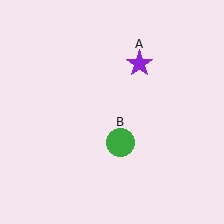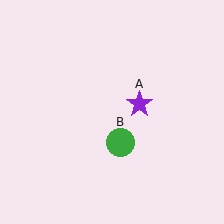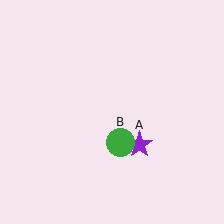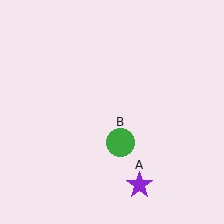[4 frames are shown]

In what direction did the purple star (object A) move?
The purple star (object A) moved down.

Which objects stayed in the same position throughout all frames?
Green circle (object B) remained stationary.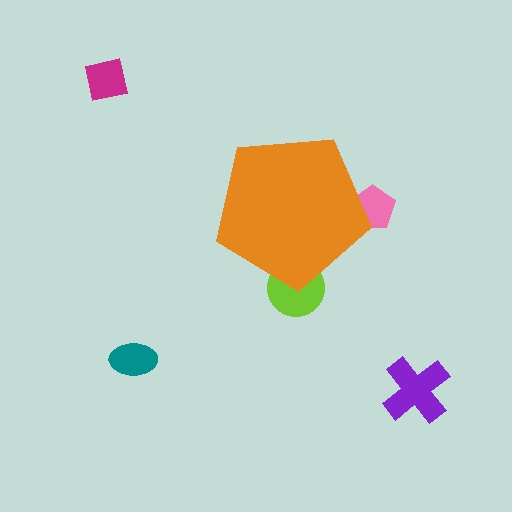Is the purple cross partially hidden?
No, the purple cross is fully visible.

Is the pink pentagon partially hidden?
Yes, the pink pentagon is partially hidden behind the orange pentagon.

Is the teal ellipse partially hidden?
No, the teal ellipse is fully visible.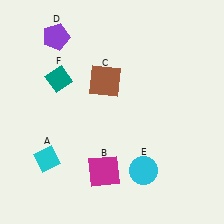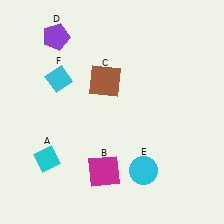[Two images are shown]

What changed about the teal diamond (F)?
In Image 1, F is teal. In Image 2, it changed to cyan.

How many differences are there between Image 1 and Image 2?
There is 1 difference between the two images.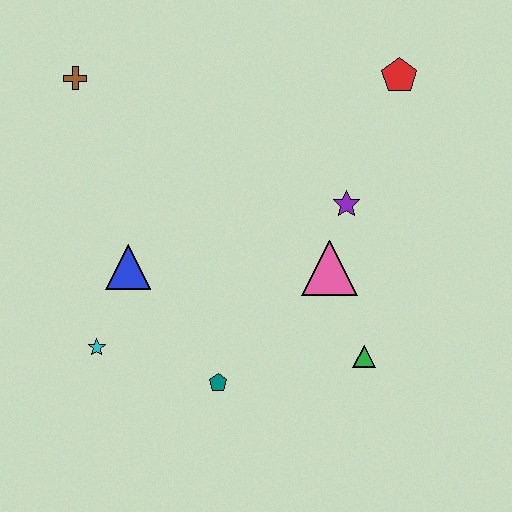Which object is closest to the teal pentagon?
The cyan star is closest to the teal pentagon.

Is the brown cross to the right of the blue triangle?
No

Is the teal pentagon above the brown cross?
No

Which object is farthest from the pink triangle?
The brown cross is farthest from the pink triangle.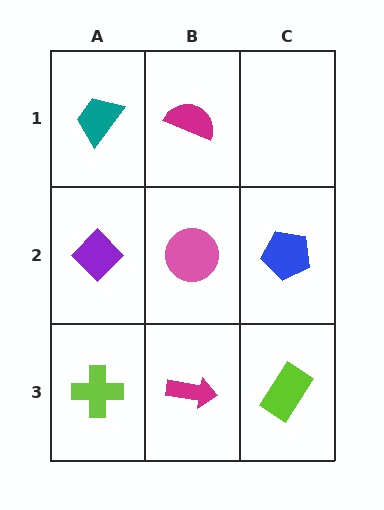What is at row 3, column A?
A lime cross.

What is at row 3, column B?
A magenta arrow.